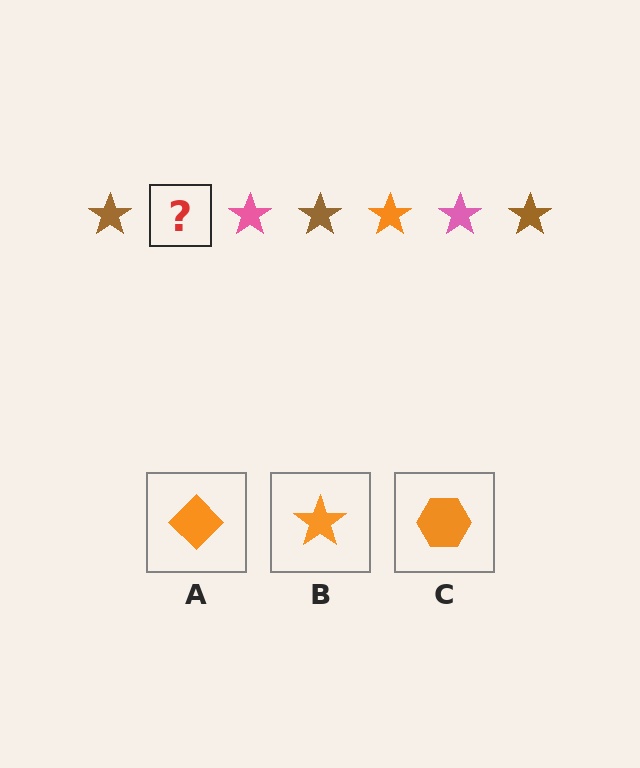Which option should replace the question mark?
Option B.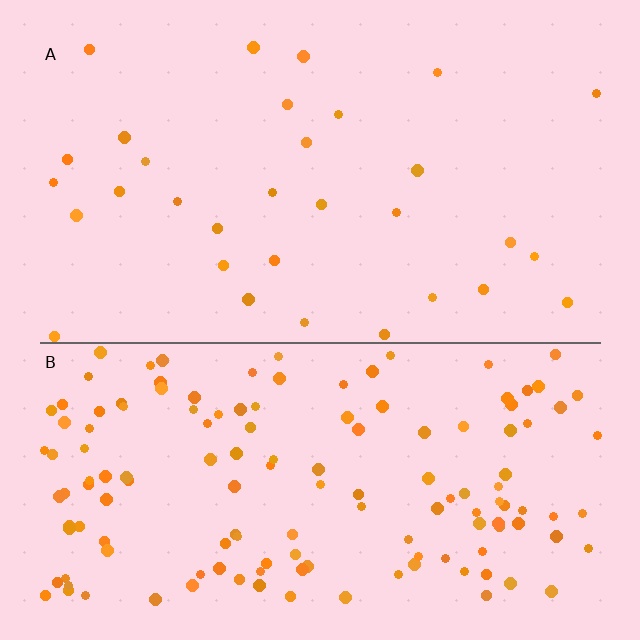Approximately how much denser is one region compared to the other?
Approximately 4.5× — region B over region A.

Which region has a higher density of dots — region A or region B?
B (the bottom).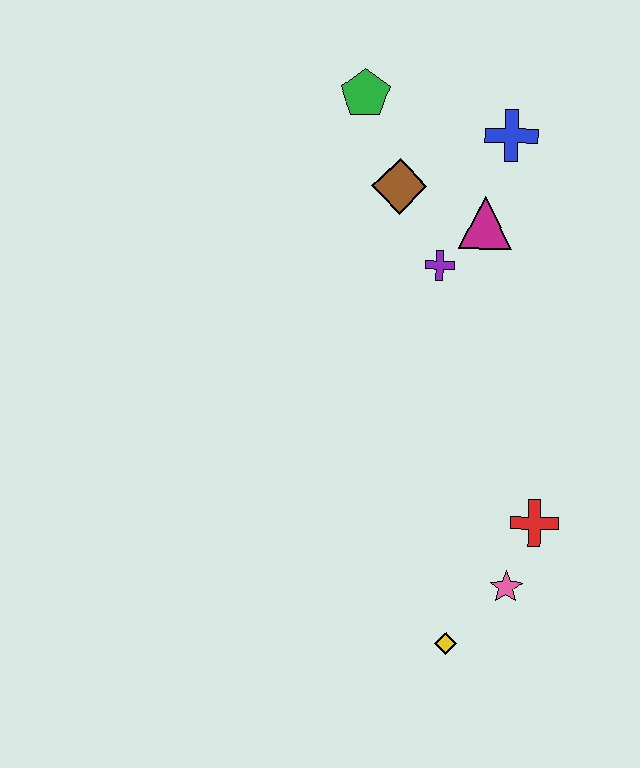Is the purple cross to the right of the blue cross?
No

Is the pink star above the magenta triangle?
No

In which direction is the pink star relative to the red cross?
The pink star is below the red cross.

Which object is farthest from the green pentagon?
The yellow diamond is farthest from the green pentagon.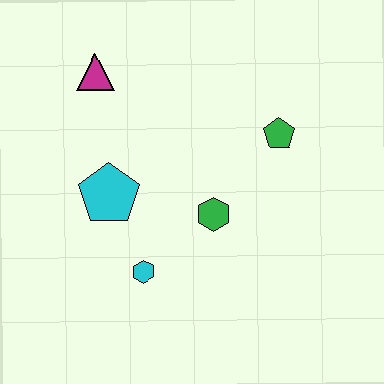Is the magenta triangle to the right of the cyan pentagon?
No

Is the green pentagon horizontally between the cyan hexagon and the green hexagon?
No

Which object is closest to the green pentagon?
The green hexagon is closest to the green pentagon.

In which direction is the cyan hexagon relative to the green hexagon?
The cyan hexagon is to the left of the green hexagon.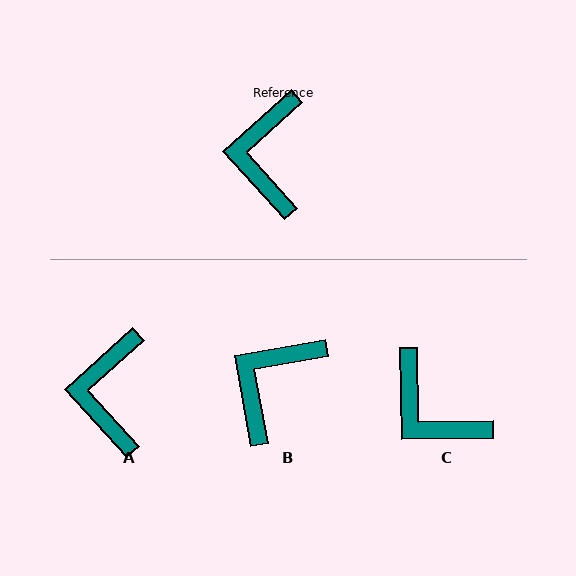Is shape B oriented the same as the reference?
No, it is off by about 32 degrees.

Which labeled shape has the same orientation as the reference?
A.